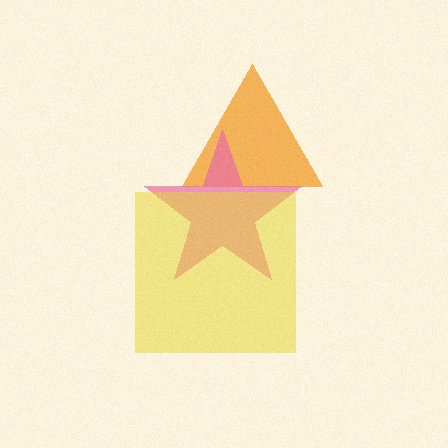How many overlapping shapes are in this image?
There are 3 overlapping shapes in the image.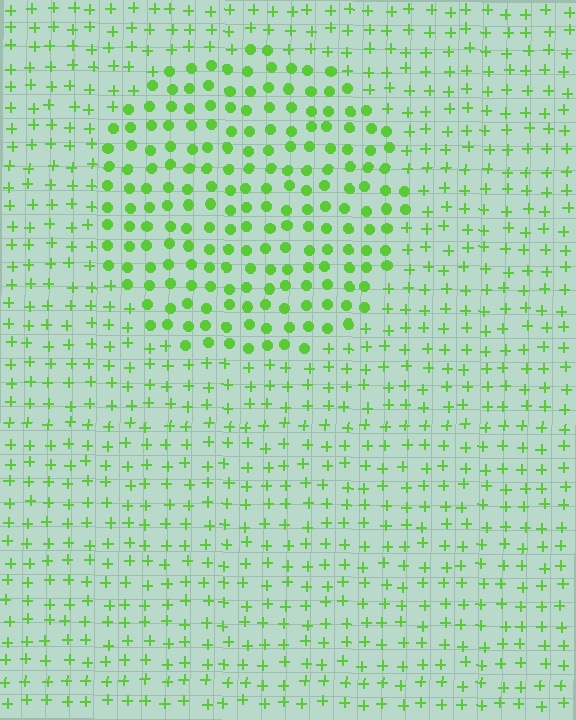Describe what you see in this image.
The image is filled with small lime elements arranged in a uniform grid. A circle-shaped region contains circles, while the surrounding area contains plus signs. The boundary is defined purely by the change in element shape.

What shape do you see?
I see a circle.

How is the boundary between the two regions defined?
The boundary is defined by a change in element shape: circles inside vs. plus signs outside. All elements share the same color and spacing.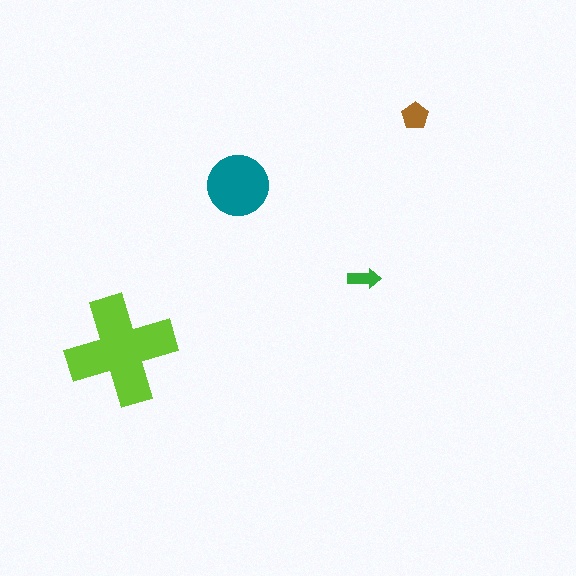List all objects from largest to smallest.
The lime cross, the teal circle, the brown pentagon, the green arrow.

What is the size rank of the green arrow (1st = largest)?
4th.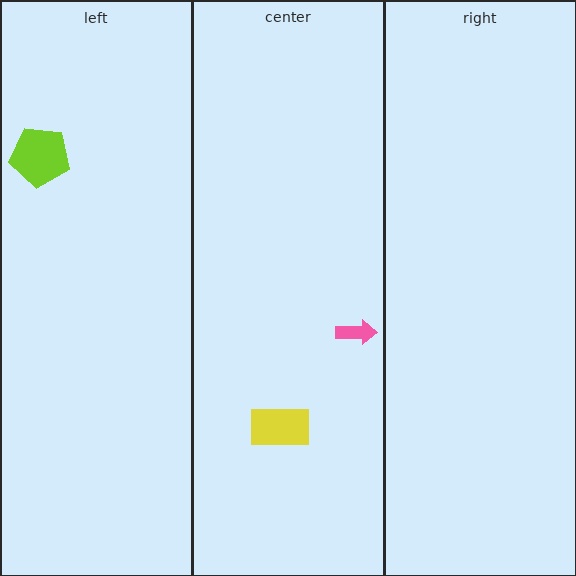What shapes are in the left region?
The lime pentagon.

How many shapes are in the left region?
1.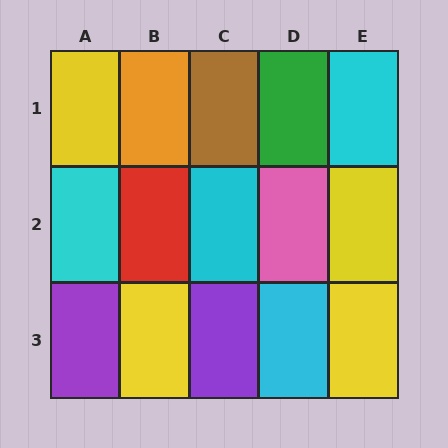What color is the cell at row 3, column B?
Yellow.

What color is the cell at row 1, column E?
Cyan.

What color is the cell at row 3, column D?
Cyan.